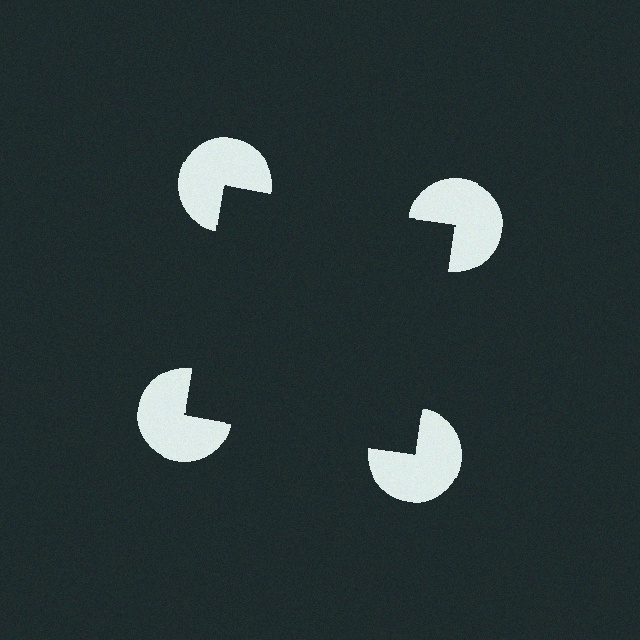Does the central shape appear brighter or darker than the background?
It typically appears slightly darker than the background, even though no actual brightness change is drawn.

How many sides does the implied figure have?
4 sides.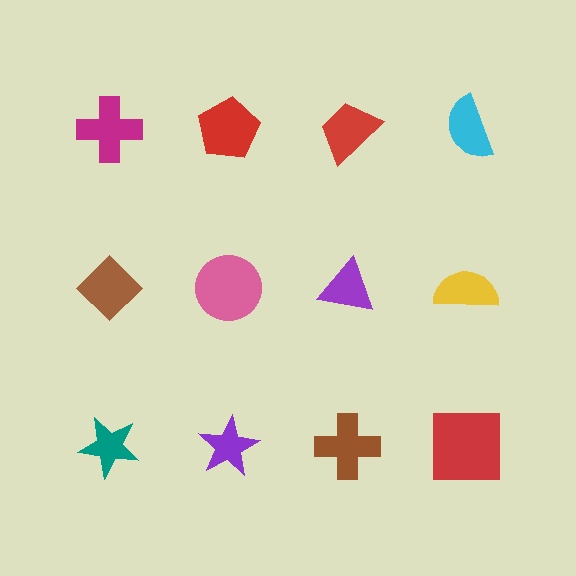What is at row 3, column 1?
A teal star.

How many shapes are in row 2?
4 shapes.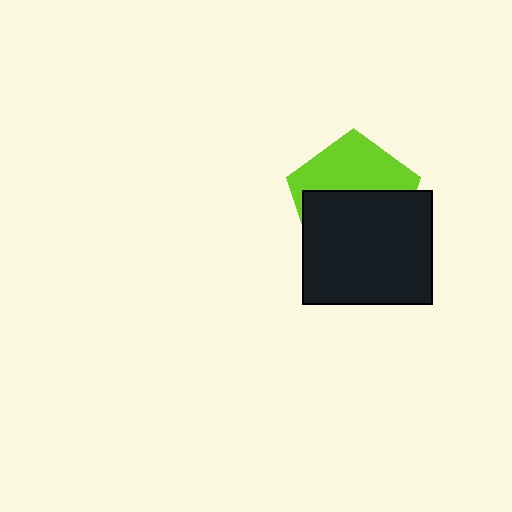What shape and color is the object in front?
The object in front is a black rectangle.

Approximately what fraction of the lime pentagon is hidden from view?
Roughly 57% of the lime pentagon is hidden behind the black rectangle.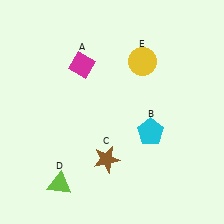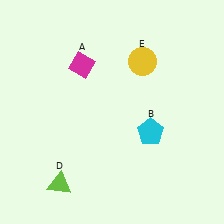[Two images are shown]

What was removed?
The brown star (C) was removed in Image 2.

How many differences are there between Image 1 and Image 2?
There is 1 difference between the two images.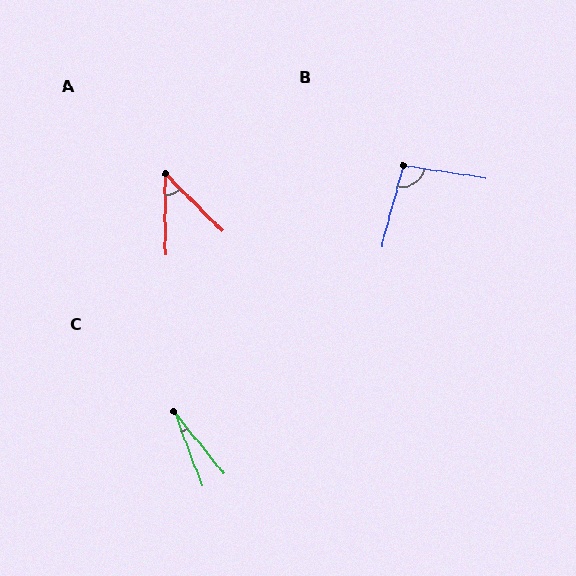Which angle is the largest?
B, at approximately 96 degrees.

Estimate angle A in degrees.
Approximately 45 degrees.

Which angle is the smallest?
C, at approximately 18 degrees.